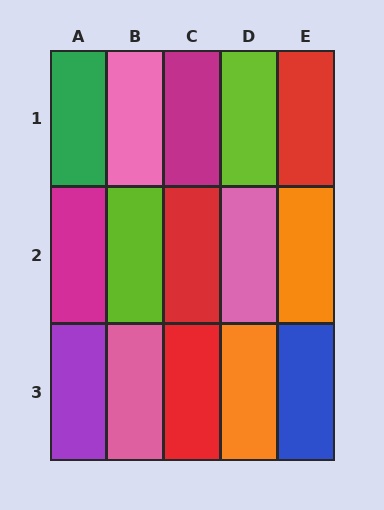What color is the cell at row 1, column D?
Lime.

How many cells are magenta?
2 cells are magenta.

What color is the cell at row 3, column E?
Blue.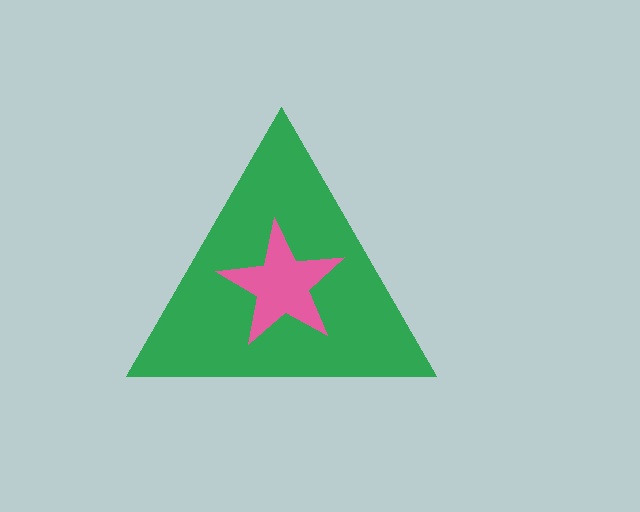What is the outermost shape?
The green triangle.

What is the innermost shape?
The pink star.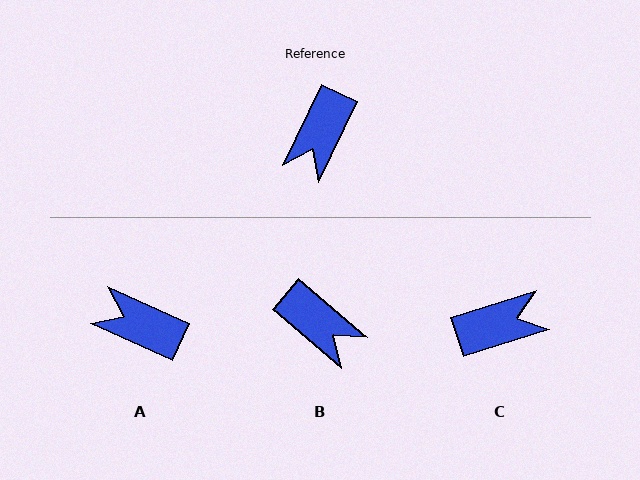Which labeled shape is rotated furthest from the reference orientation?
C, about 133 degrees away.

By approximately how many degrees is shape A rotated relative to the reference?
Approximately 89 degrees clockwise.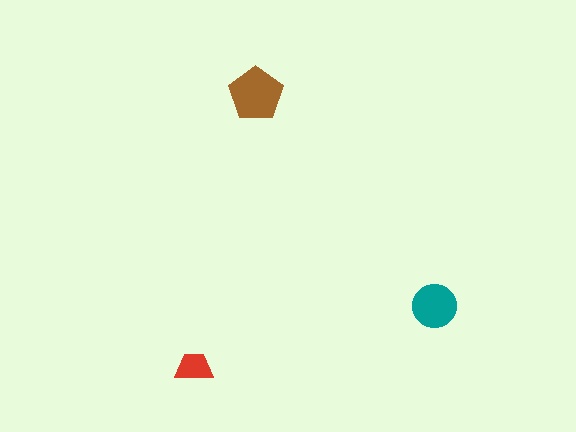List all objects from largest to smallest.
The brown pentagon, the teal circle, the red trapezoid.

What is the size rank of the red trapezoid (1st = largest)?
3rd.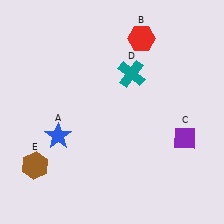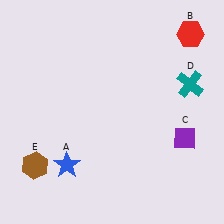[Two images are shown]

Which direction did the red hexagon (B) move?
The red hexagon (B) moved right.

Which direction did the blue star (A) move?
The blue star (A) moved down.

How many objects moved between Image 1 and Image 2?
3 objects moved between the two images.